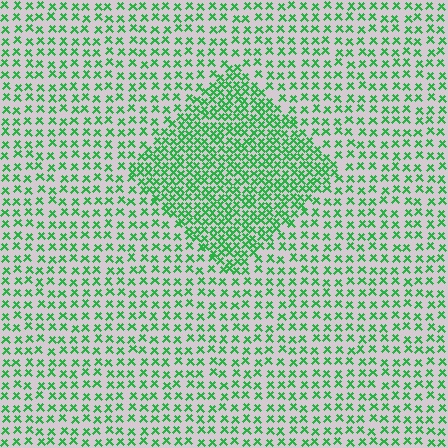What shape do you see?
I see a diamond.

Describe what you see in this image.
The image contains small green elements arranged at two different densities. A diamond-shaped region is visible where the elements are more densely packed than the surrounding area.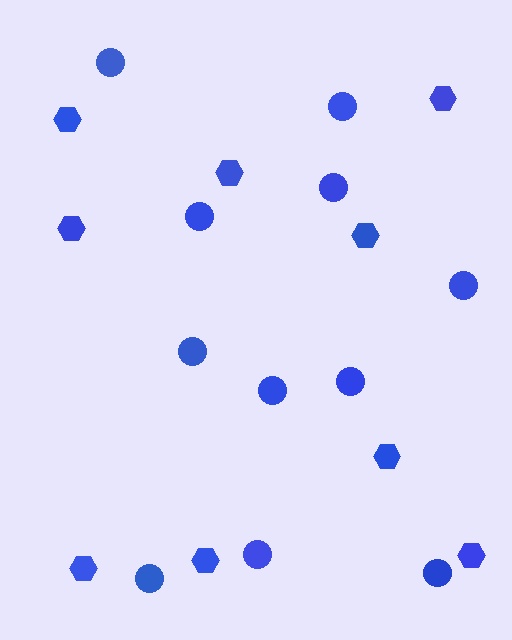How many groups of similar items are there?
There are 2 groups: one group of hexagons (9) and one group of circles (11).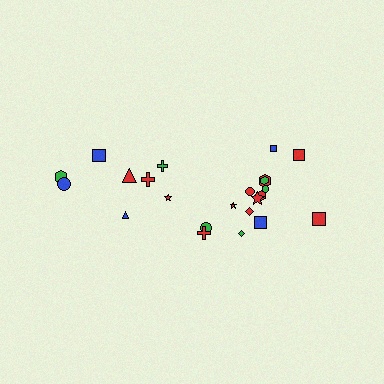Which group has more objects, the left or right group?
The right group.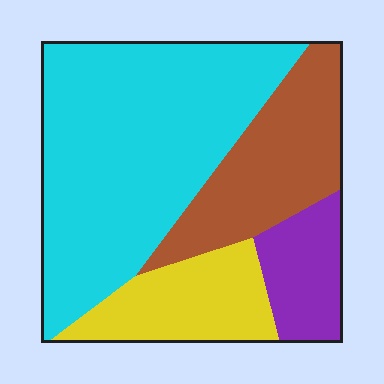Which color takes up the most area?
Cyan, at roughly 50%.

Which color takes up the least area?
Purple, at roughly 10%.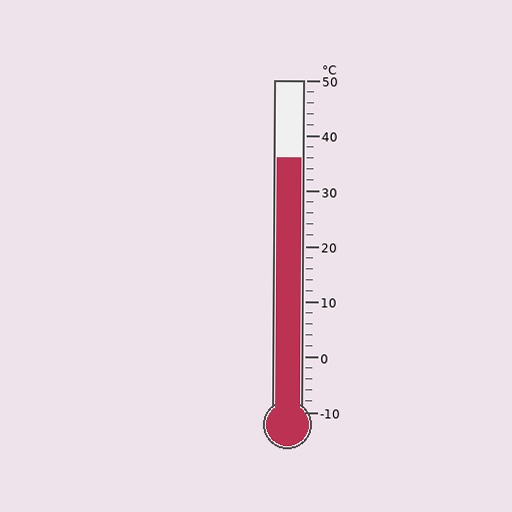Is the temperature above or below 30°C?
The temperature is above 30°C.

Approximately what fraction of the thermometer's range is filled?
The thermometer is filled to approximately 75% of its range.